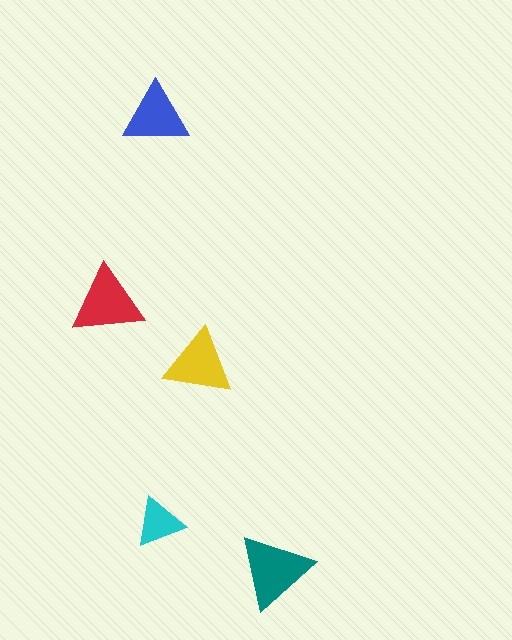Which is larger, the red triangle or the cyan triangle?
The red one.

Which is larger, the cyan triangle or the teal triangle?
The teal one.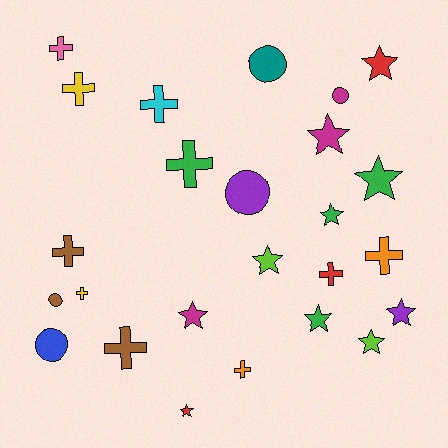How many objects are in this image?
There are 25 objects.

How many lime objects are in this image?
There are 2 lime objects.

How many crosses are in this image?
There are 10 crosses.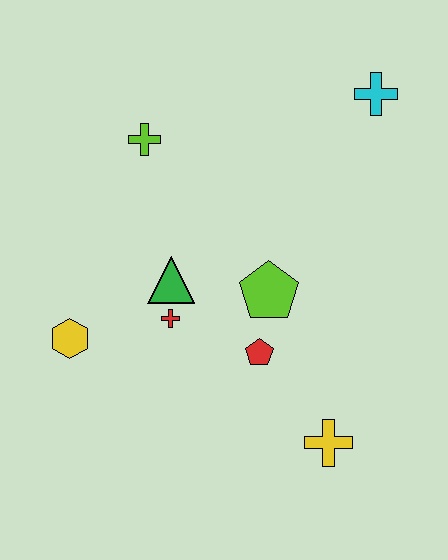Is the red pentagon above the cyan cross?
No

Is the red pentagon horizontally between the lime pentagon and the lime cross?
Yes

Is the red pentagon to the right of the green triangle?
Yes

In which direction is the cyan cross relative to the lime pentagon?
The cyan cross is above the lime pentagon.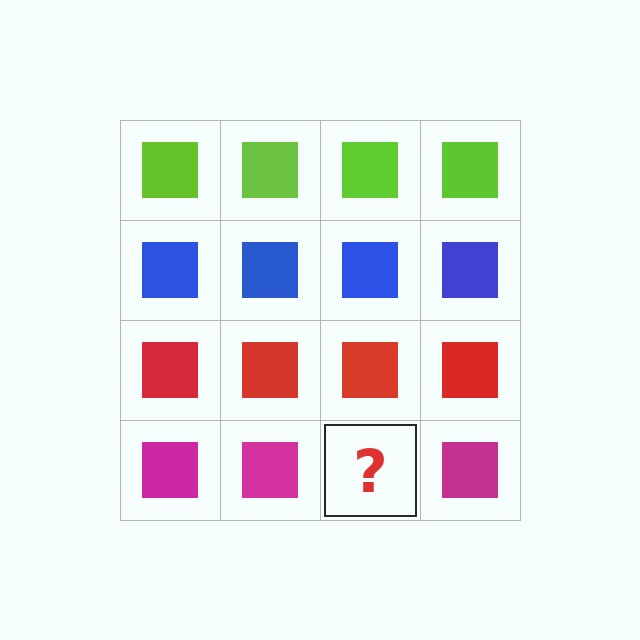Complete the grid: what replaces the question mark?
The question mark should be replaced with a magenta square.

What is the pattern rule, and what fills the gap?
The rule is that each row has a consistent color. The gap should be filled with a magenta square.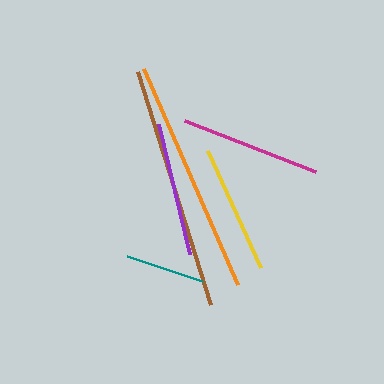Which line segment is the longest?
The brown line is the longest at approximately 244 pixels.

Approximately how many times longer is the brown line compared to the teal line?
The brown line is approximately 3.1 times the length of the teal line.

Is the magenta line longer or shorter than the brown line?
The brown line is longer than the magenta line.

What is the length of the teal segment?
The teal segment is approximately 79 pixels long.